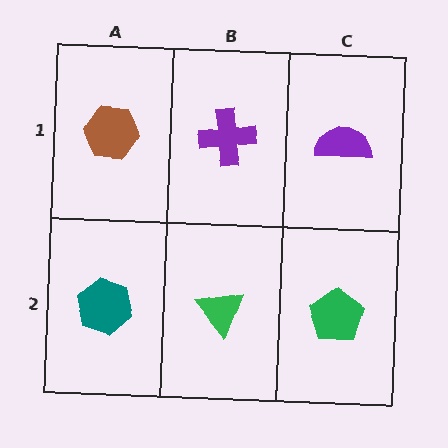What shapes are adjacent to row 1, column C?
A green pentagon (row 2, column C), a purple cross (row 1, column B).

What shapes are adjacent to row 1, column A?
A teal hexagon (row 2, column A), a purple cross (row 1, column B).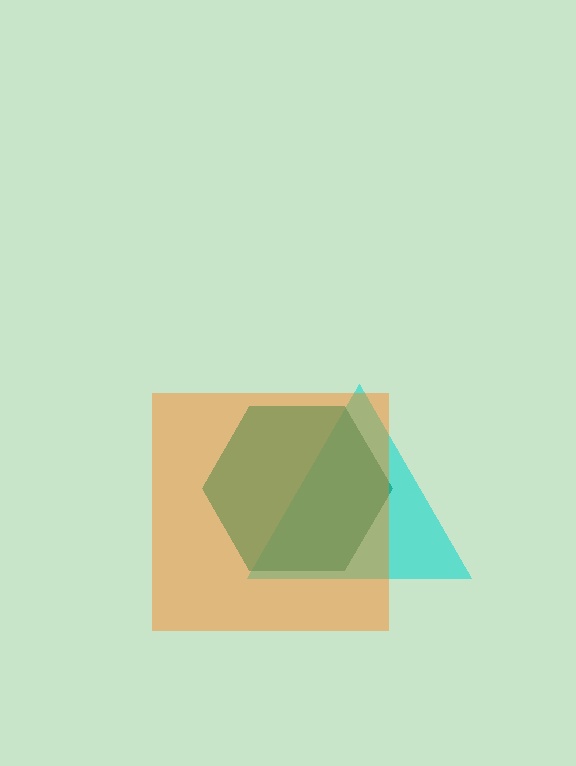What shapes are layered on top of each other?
The layered shapes are: a cyan triangle, a teal hexagon, an orange square.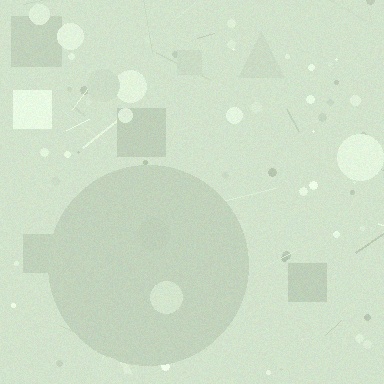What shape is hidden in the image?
A circle is hidden in the image.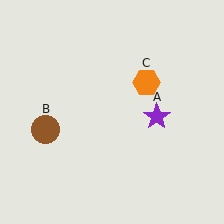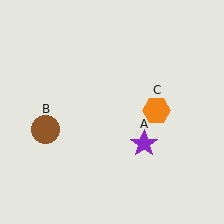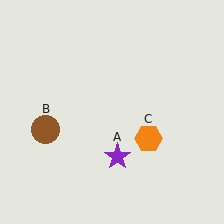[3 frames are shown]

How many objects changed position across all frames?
2 objects changed position: purple star (object A), orange hexagon (object C).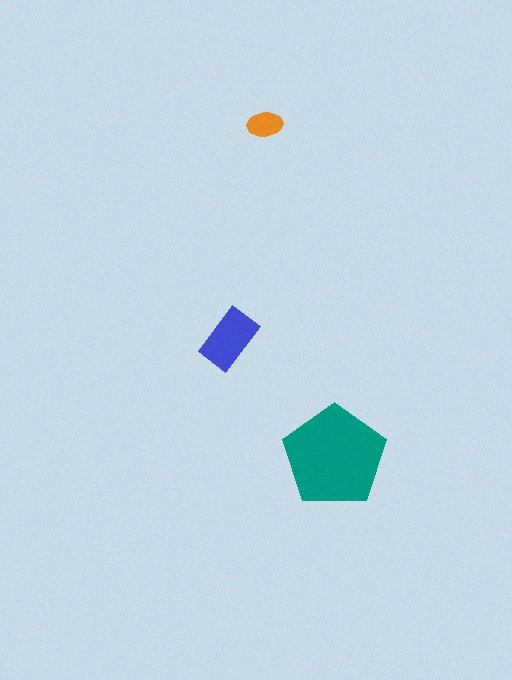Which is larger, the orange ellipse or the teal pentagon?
The teal pentagon.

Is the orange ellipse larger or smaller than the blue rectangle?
Smaller.